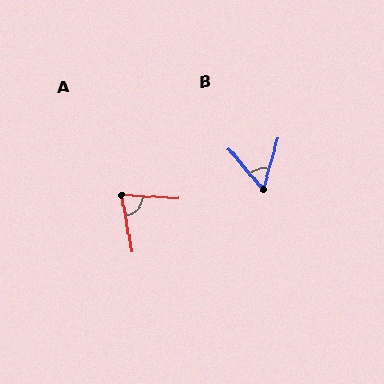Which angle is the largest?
A, at approximately 76 degrees.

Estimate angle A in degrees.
Approximately 76 degrees.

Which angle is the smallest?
B, at approximately 56 degrees.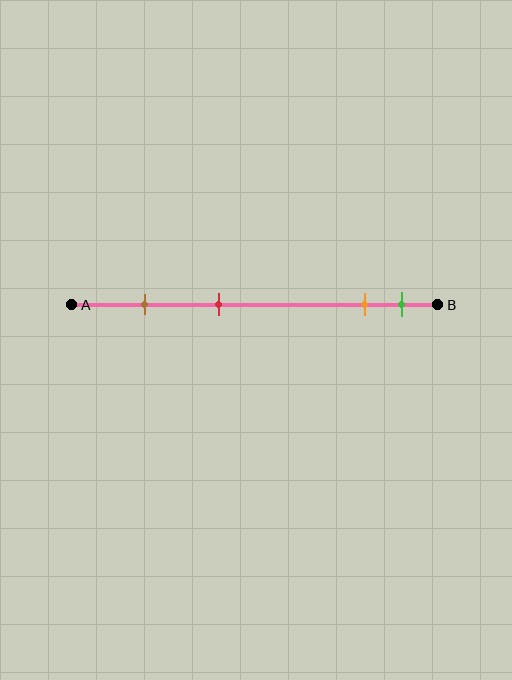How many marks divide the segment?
There are 4 marks dividing the segment.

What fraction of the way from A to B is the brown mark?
The brown mark is approximately 20% (0.2) of the way from A to B.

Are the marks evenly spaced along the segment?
No, the marks are not evenly spaced.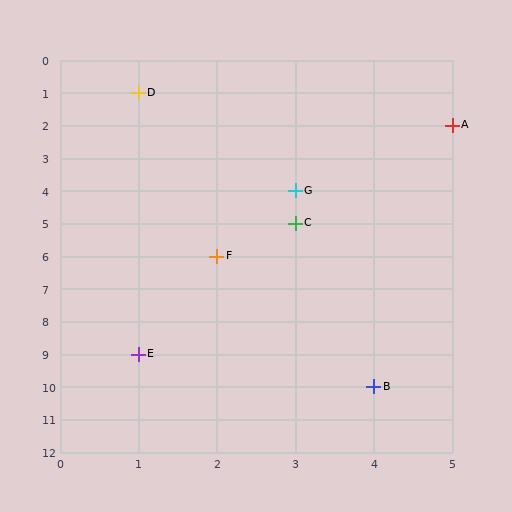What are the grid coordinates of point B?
Point B is at grid coordinates (4, 10).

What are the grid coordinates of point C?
Point C is at grid coordinates (3, 5).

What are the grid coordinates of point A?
Point A is at grid coordinates (5, 2).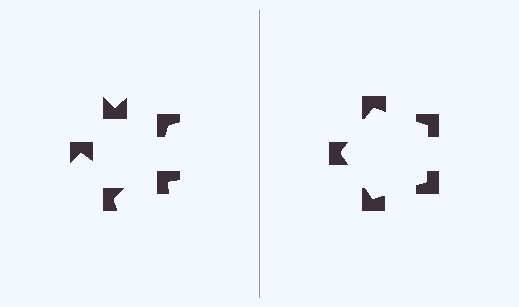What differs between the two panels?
The notched squares are positioned identically on both sides; only the wedge orientations differ. On the right they align to a pentagon; on the left they are misaligned.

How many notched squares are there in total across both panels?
10 — 5 on each side.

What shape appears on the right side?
An illusory pentagon.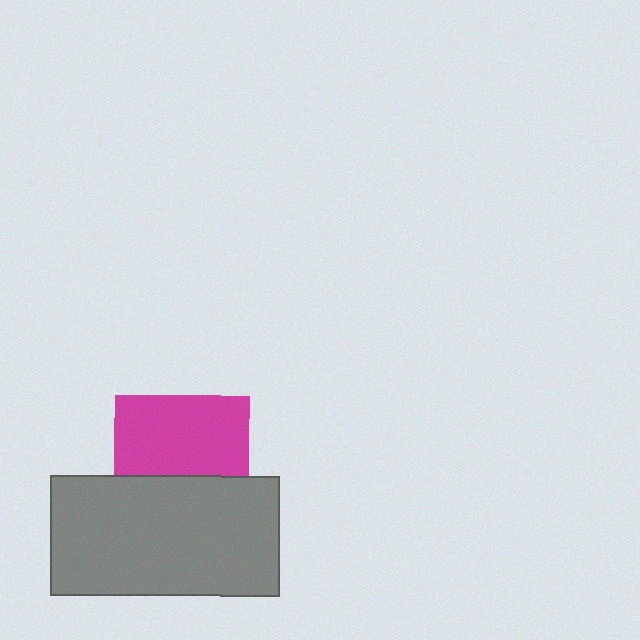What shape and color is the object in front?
The object in front is a gray rectangle.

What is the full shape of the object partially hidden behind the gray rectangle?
The partially hidden object is a magenta square.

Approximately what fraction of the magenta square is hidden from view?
Roughly 40% of the magenta square is hidden behind the gray rectangle.